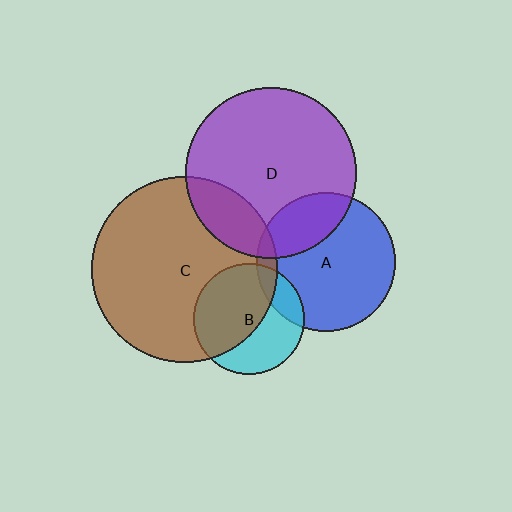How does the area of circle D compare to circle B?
Approximately 2.4 times.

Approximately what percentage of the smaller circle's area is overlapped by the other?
Approximately 55%.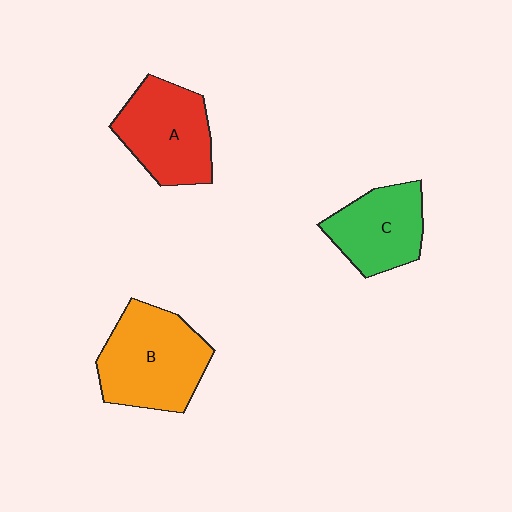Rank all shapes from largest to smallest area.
From largest to smallest: B (orange), A (red), C (green).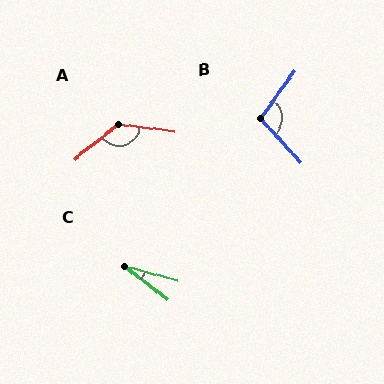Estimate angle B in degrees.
Approximately 101 degrees.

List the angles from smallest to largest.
C (22°), B (101°), A (133°).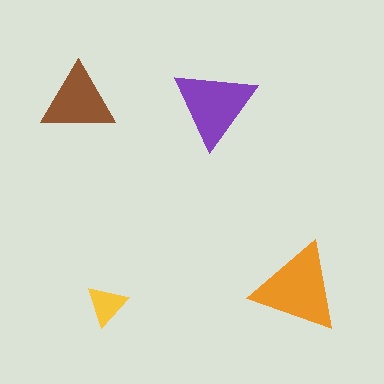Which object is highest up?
The brown triangle is topmost.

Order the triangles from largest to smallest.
the orange one, the purple one, the brown one, the yellow one.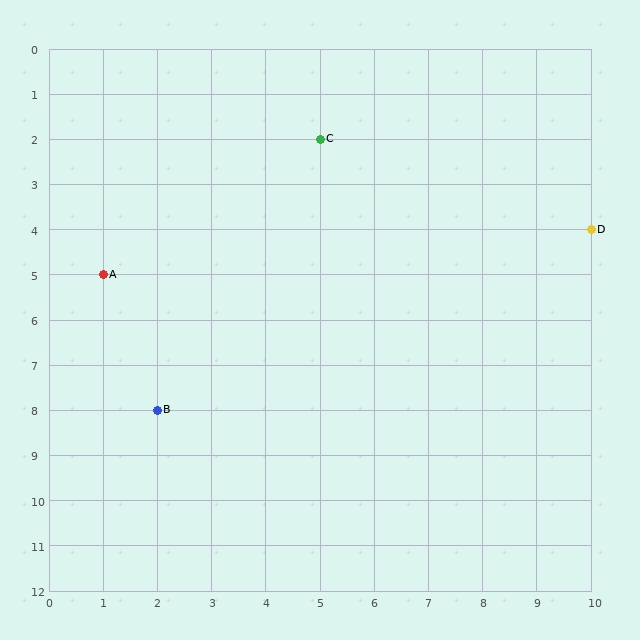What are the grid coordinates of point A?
Point A is at grid coordinates (1, 5).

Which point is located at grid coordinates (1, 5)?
Point A is at (1, 5).